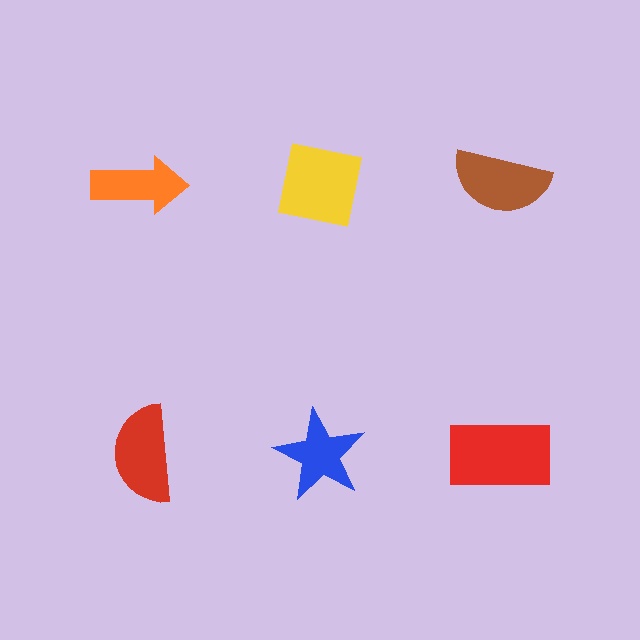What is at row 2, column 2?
A blue star.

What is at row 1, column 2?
A yellow square.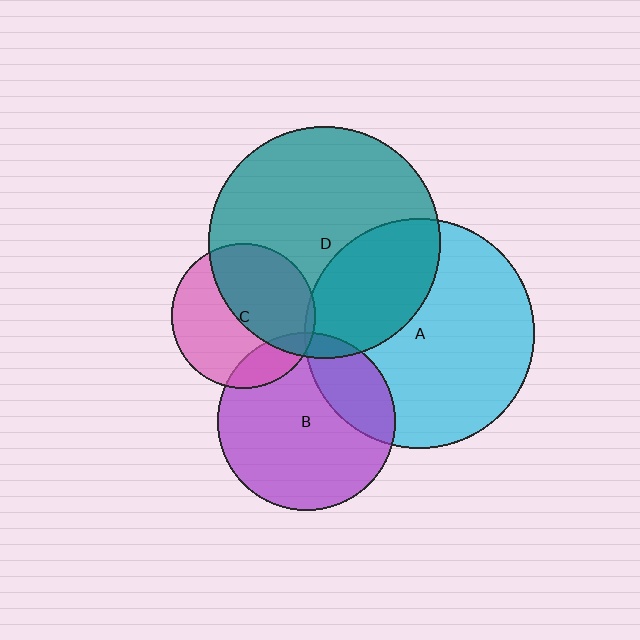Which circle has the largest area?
Circle D (teal).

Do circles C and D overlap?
Yes.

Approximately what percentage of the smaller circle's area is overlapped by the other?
Approximately 50%.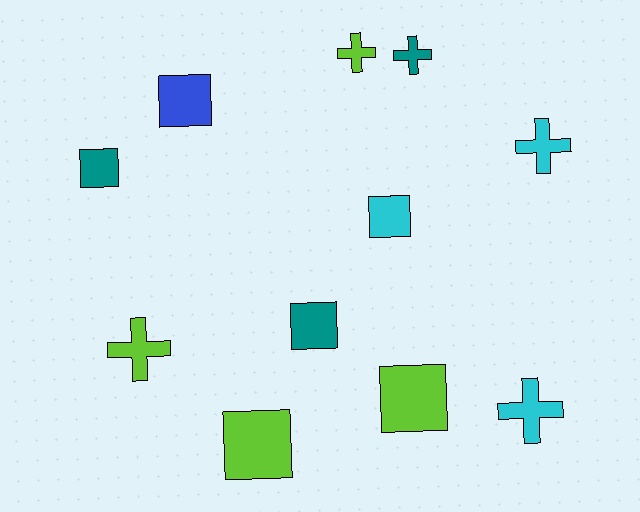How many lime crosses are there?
There are 2 lime crosses.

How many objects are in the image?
There are 11 objects.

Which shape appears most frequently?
Square, with 6 objects.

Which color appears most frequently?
Lime, with 4 objects.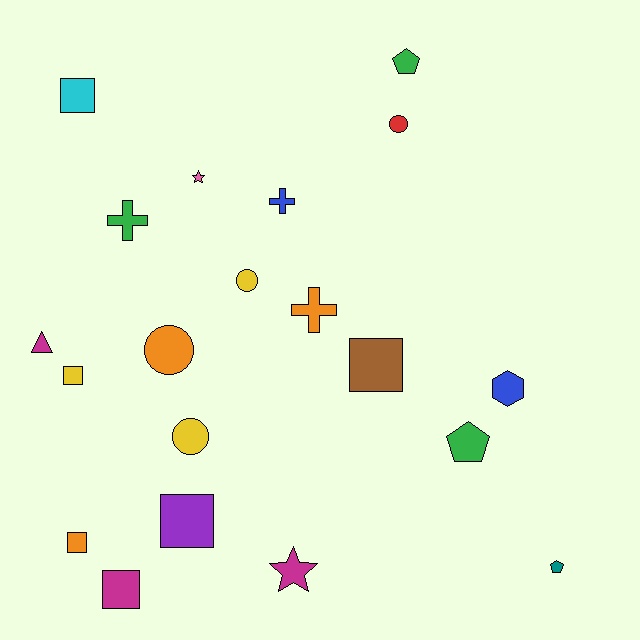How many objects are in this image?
There are 20 objects.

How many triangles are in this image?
There is 1 triangle.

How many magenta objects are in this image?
There are 3 magenta objects.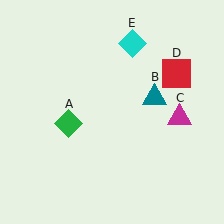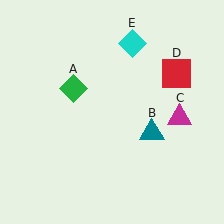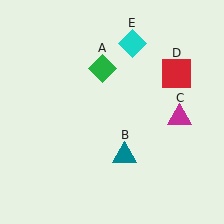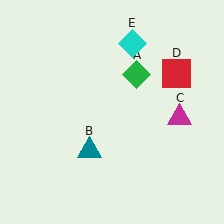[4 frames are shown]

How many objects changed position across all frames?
2 objects changed position: green diamond (object A), teal triangle (object B).